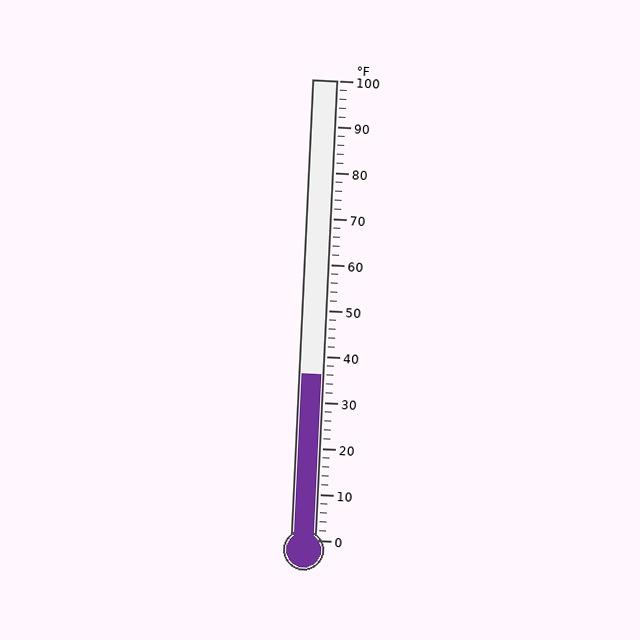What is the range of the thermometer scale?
The thermometer scale ranges from 0°F to 100°F.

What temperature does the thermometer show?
The thermometer shows approximately 36°F.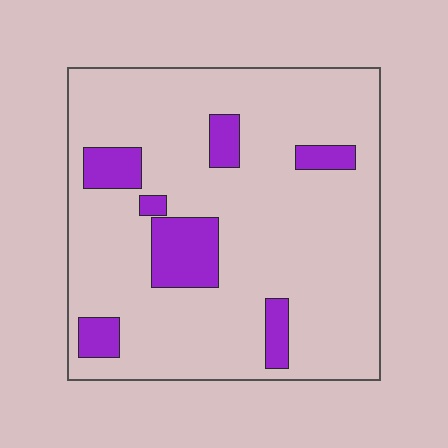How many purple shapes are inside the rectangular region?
7.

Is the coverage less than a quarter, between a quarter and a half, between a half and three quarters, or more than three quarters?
Less than a quarter.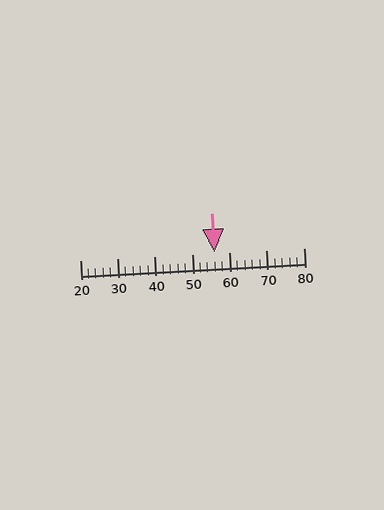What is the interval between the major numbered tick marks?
The major tick marks are spaced 10 units apart.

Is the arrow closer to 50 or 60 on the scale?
The arrow is closer to 60.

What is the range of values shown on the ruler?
The ruler shows values from 20 to 80.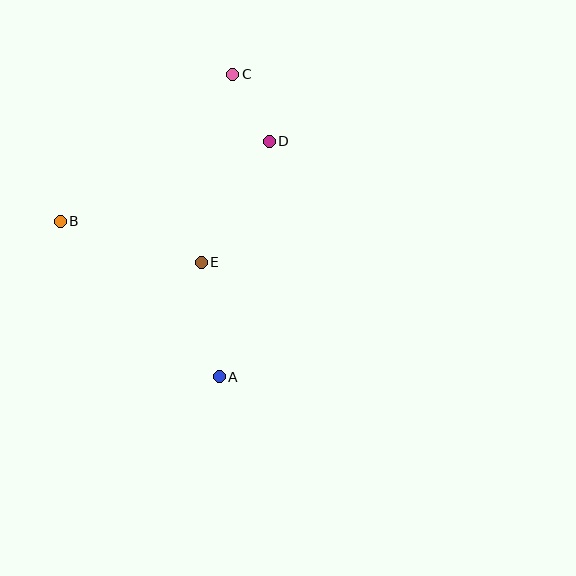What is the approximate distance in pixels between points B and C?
The distance between B and C is approximately 227 pixels.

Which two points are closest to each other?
Points C and D are closest to each other.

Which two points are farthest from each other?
Points A and C are farthest from each other.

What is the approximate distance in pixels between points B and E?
The distance between B and E is approximately 147 pixels.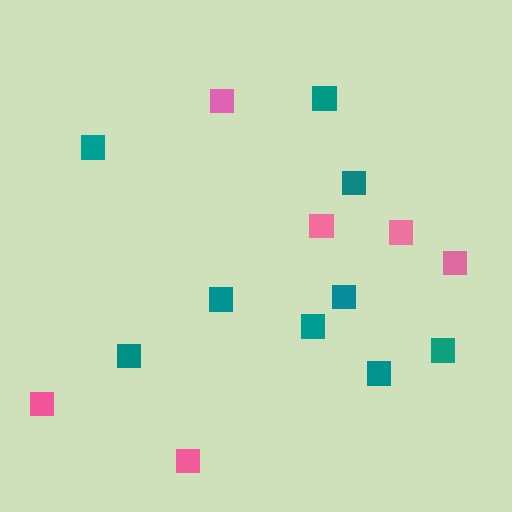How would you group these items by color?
There are 2 groups: one group of pink squares (6) and one group of teal squares (9).